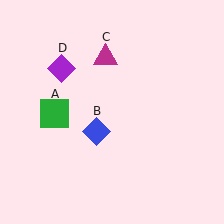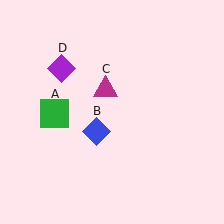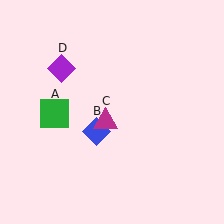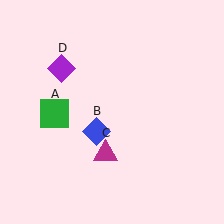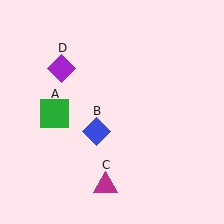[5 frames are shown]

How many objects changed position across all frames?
1 object changed position: magenta triangle (object C).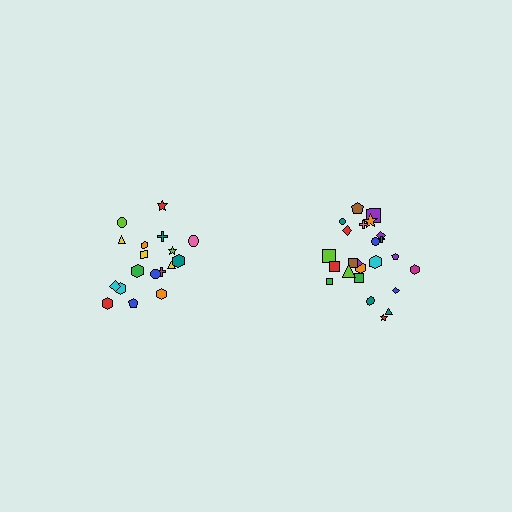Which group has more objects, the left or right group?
The right group.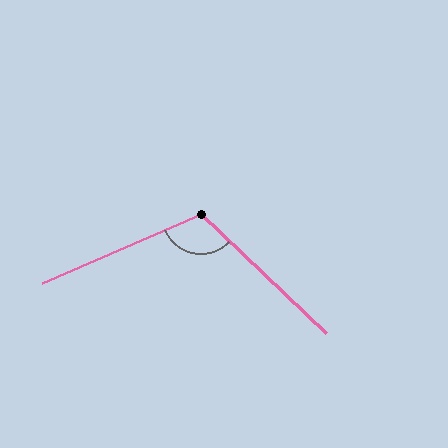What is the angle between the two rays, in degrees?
Approximately 113 degrees.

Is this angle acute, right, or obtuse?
It is obtuse.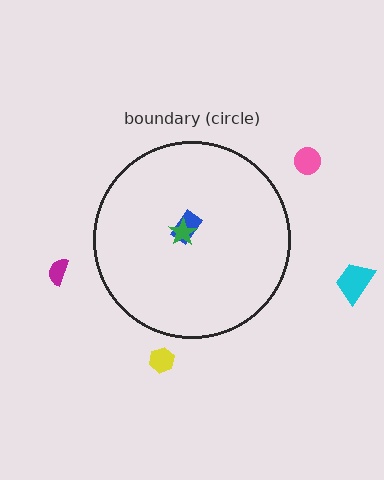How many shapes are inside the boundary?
2 inside, 4 outside.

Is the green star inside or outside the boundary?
Inside.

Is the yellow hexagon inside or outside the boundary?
Outside.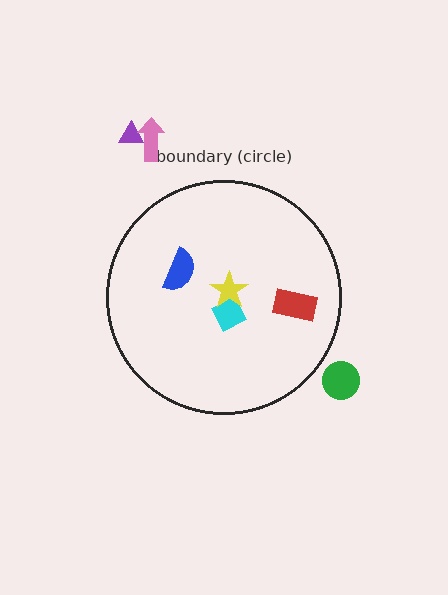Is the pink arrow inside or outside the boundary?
Outside.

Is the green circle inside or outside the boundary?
Outside.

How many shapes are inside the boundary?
4 inside, 3 outside.